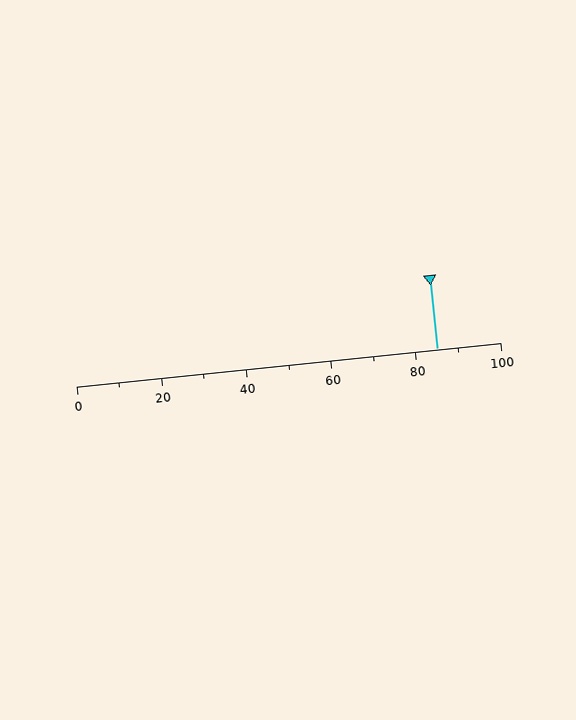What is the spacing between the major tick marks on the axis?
The major ticks are spaced 20 apart.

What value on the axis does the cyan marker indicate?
The marker indicates approximately 85.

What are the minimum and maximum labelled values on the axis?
The axis runs from 0 to 100.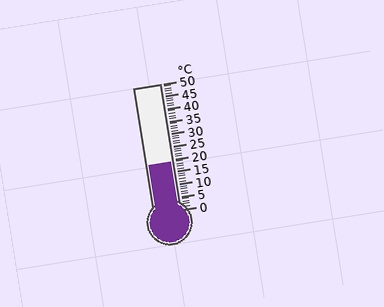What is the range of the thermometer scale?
The thermometer scale ranges from 0°C to 50°C.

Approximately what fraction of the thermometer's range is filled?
The thermometer is filled to approximately 40% of its range.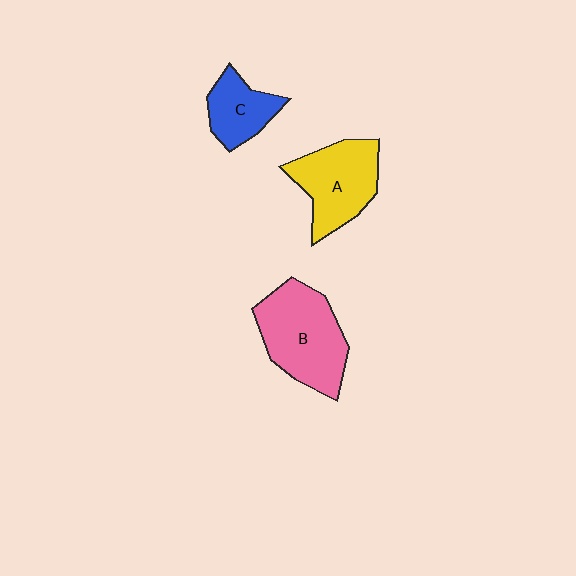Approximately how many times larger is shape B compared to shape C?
Approximately 1.9 times.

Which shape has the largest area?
Shape B (pink).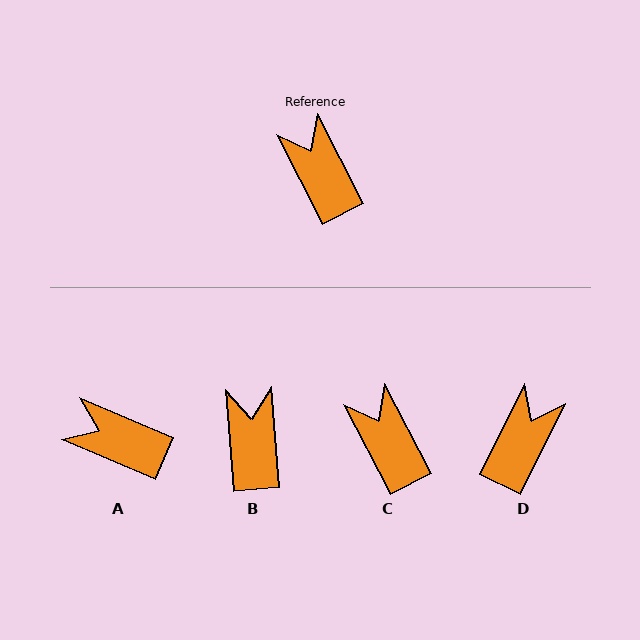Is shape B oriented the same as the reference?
No, it is off by about 23 degrees.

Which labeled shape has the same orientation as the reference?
C.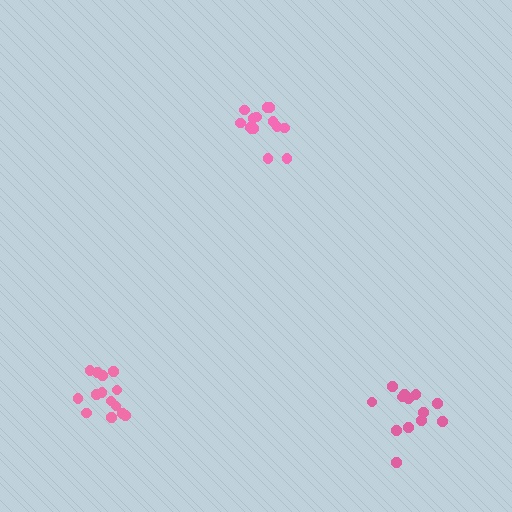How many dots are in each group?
Group 1: 14 dots, Group 2: 13 dots, Group 3: 14 dots (41 total).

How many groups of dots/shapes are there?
There are 3 groups.